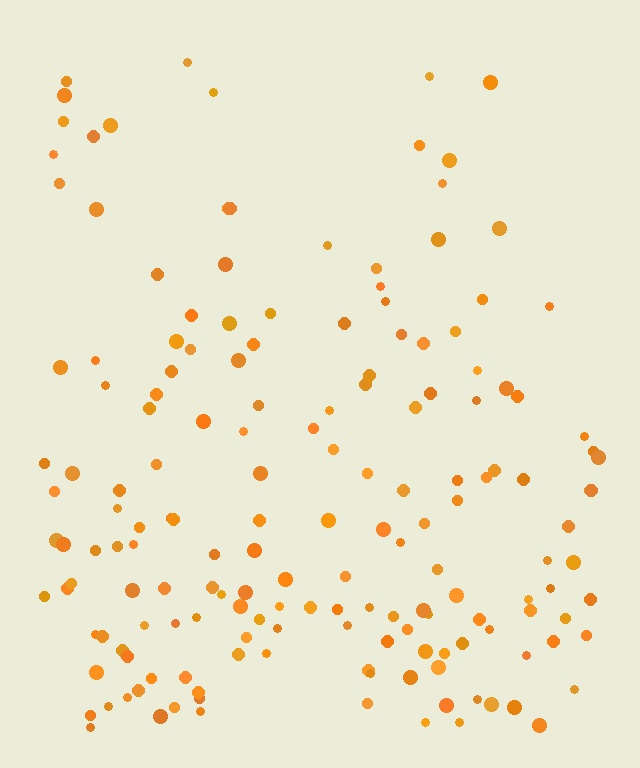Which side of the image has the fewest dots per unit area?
The top.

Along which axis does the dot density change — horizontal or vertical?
Vertical.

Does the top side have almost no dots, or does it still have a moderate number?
Still a moderate number, just noticeably fewer than the bottom.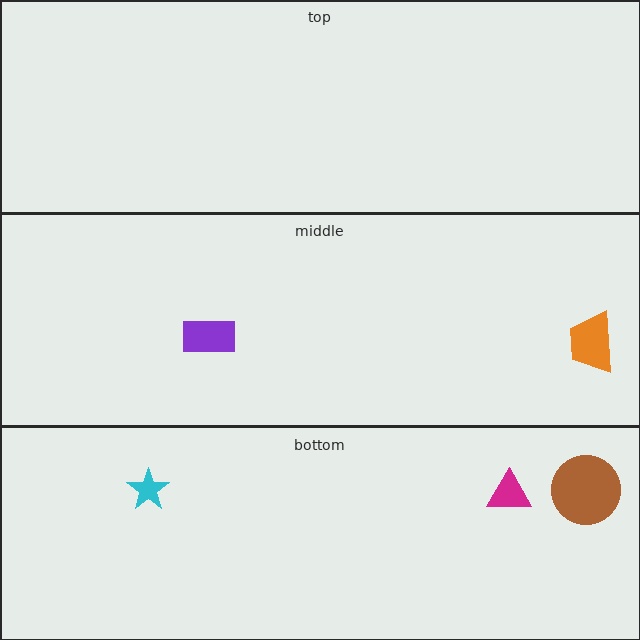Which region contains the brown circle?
The bottom region.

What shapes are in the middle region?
The orange trapezoid, the purple rectangle.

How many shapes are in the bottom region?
3.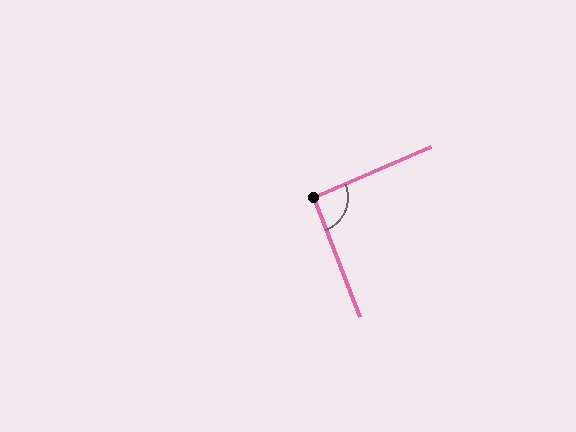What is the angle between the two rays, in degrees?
Approximately 93 degrees.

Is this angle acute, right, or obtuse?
It is approximately a right angle.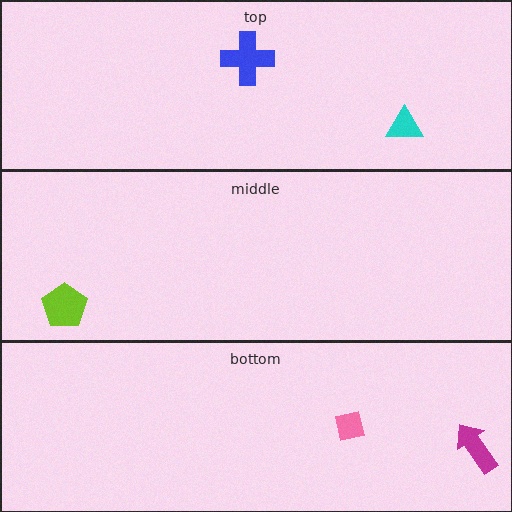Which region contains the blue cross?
The top region.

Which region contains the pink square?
The bottom region.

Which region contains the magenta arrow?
The bottom region.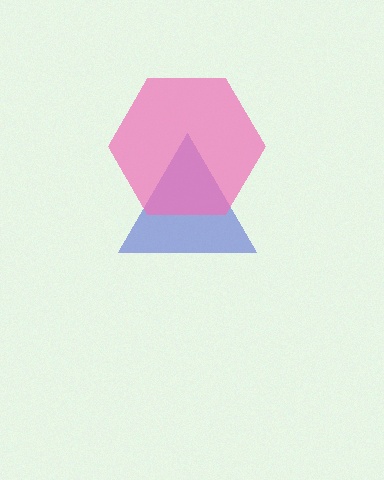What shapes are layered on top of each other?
The layered shapes are: a blue triangle, a pink hexagon.